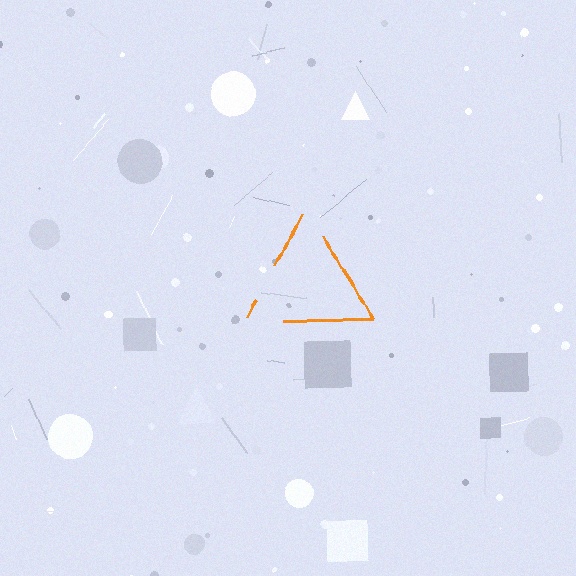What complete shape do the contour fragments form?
The contour fragments form a triangle.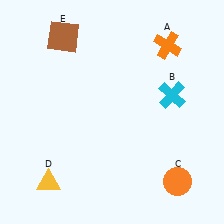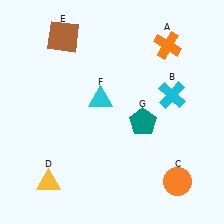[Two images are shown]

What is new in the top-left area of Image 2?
A cyan triangle (F) was added in the top-left area of Image 2.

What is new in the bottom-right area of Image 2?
A teal pentagon (G) was added in the bottom-right area of Image 2.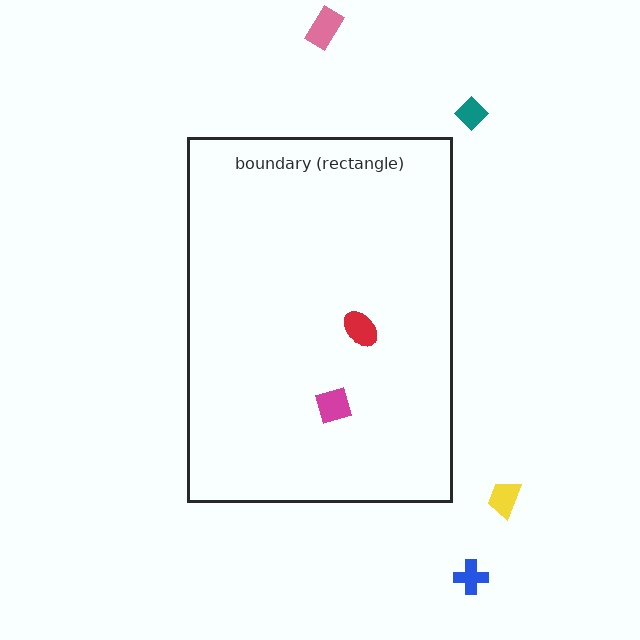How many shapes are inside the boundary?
2 inside, 4 outside.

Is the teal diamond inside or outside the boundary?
Outside.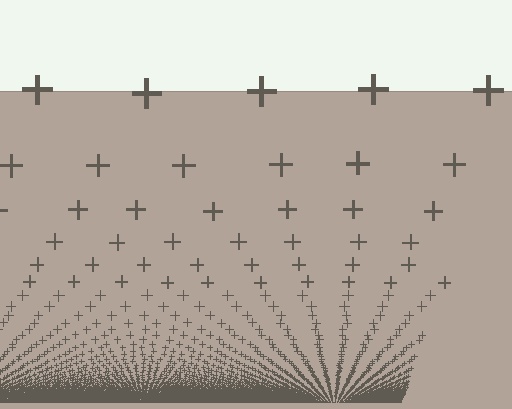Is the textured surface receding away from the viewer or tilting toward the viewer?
The surface appears to tilt toward the viewer. Texture elements get larger and sparser toward the top.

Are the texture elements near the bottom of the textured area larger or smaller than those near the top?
Smaller. The gradient is inverted — elements near the bottom are smaller and denser.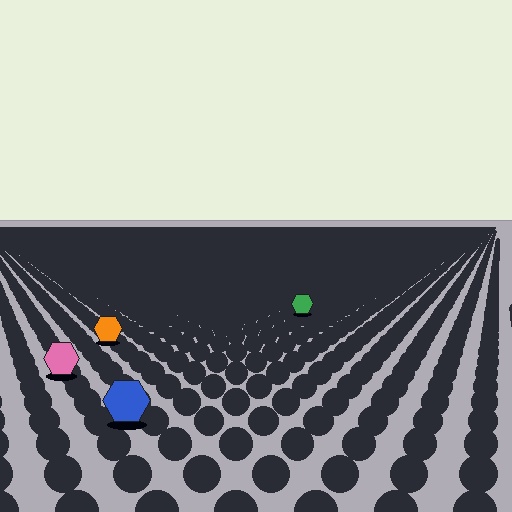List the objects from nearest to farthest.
From nearest to farthest: the blue hexagon, the pink hexagon, the orange hexagon, the green hexagon.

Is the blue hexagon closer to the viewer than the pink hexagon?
Yes. The blue hexagon is closer — you can tell from the texture gradient: the ground texture is coarser near it.